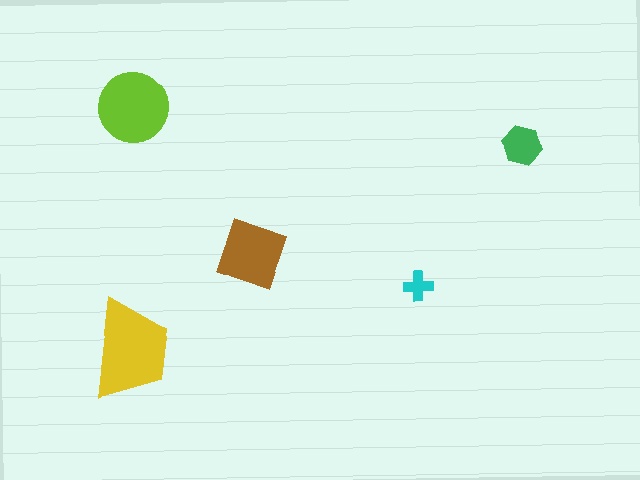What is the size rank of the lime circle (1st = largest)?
2nd.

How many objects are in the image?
There are 5 objects in the image.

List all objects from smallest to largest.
The cyan cross, the green hexagon, the brown diamond, the lime circle, the yellow trapezoid.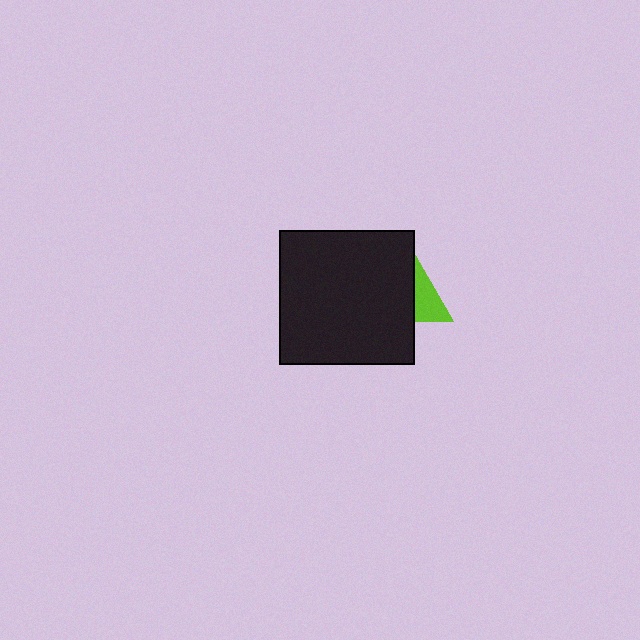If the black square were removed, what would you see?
You would see the complete lime triangle.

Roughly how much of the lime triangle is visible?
A small part of it is visible (roughly 30%).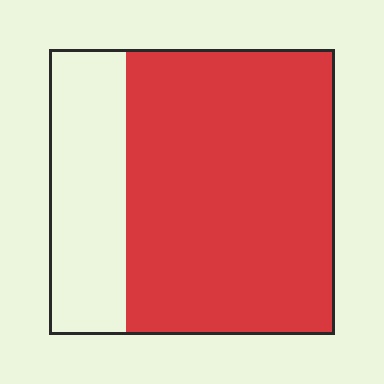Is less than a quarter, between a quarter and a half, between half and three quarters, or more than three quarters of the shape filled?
Between half and three quarters.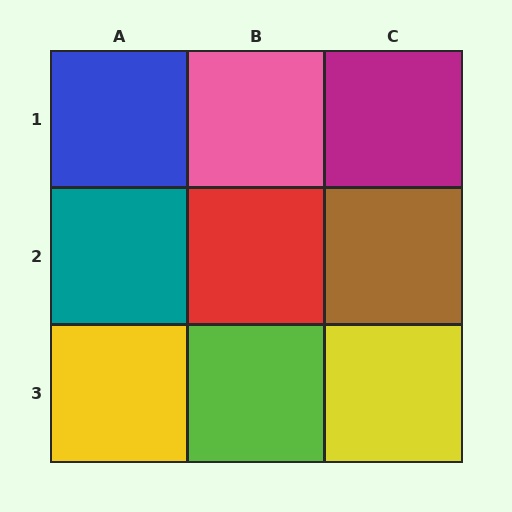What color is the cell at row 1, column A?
Blue.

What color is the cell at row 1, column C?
Magenta.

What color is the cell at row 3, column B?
Lime.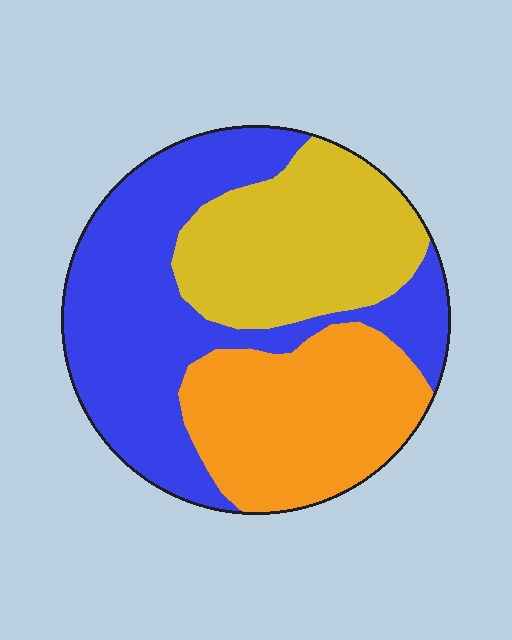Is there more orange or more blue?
Blue.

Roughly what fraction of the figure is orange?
Orange takes up about one quarter (1/4) of the figure.